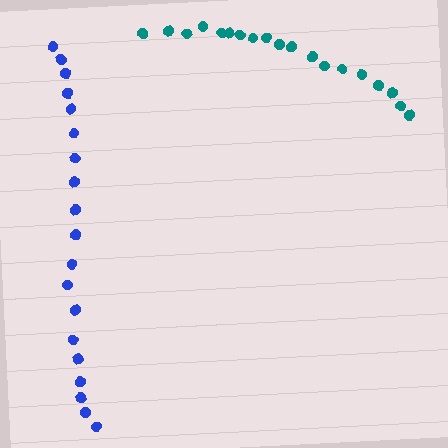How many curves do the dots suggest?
There are 2 distinct paths.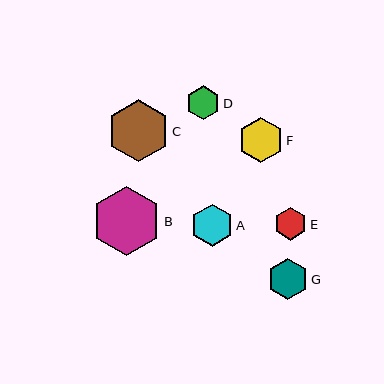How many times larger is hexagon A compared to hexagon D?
Hexagon A is approximately 1.3 times the size of hexagon D.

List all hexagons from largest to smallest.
From largest to smallest: B, C, F, A, G, D, E.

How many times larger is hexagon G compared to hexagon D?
Hexagon G is approximately 1.2 times the size of hexagon D.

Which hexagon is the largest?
Hexagon B is the largest with a size of approximately 69 pixels.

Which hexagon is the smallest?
Hexagon E is the smallest with a size of approximately 33 pixels.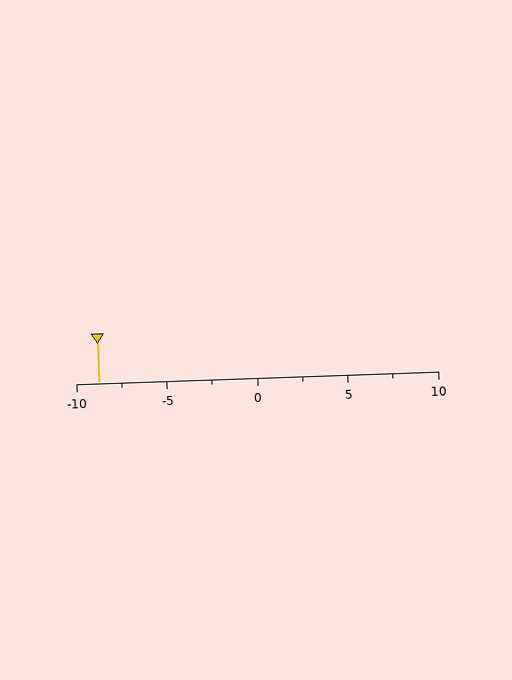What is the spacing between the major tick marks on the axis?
The major ticks are spaced 5 apart.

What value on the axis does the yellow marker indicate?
The marker indicates approximately -8.8.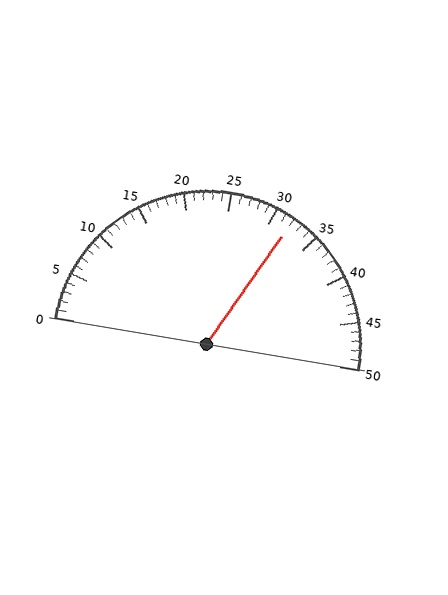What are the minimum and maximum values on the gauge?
The gauge ranges from 0 to 50.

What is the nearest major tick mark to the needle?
The nearest major tick mark is 30.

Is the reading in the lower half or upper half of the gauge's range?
The reading is in the upper half of the range (0 to 50).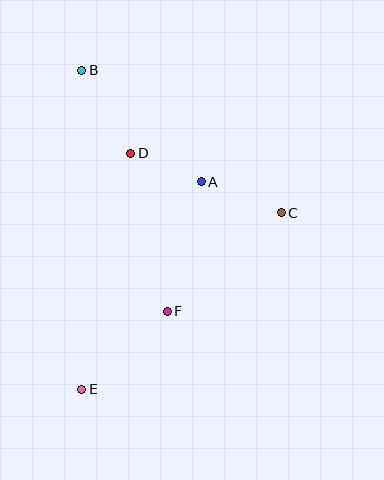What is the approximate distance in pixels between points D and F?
The distance between D and F is approximately 162 pixels.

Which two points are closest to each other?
Points A and D are closest to each other.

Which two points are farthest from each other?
Points B and E are farthest from each other.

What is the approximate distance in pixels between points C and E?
The distance between C and E is approximately 266 pixels.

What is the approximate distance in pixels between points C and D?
The distance between C and D is approximately 162 pixels.